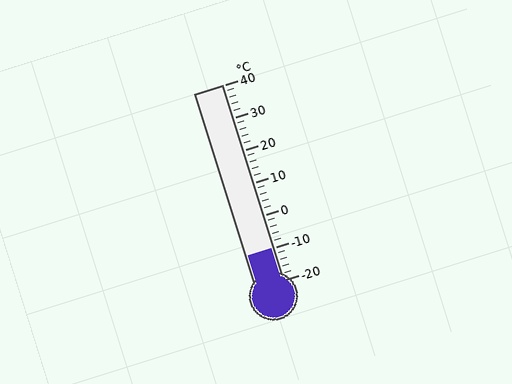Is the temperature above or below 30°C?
The temperature is below 30°C.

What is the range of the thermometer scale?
The thermometer scale ranges from -20°C to 40°C.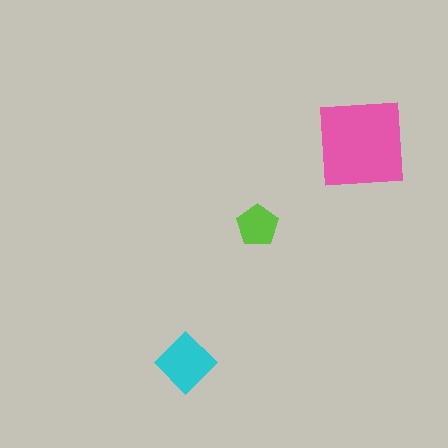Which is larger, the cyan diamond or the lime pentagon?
The cyan diamond.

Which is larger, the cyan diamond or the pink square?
The pink square.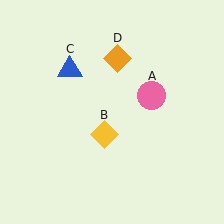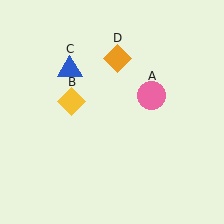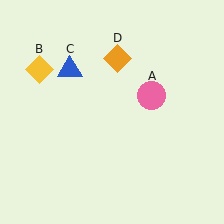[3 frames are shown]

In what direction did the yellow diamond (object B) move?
The yellow diamond (object B) moved up and to the left.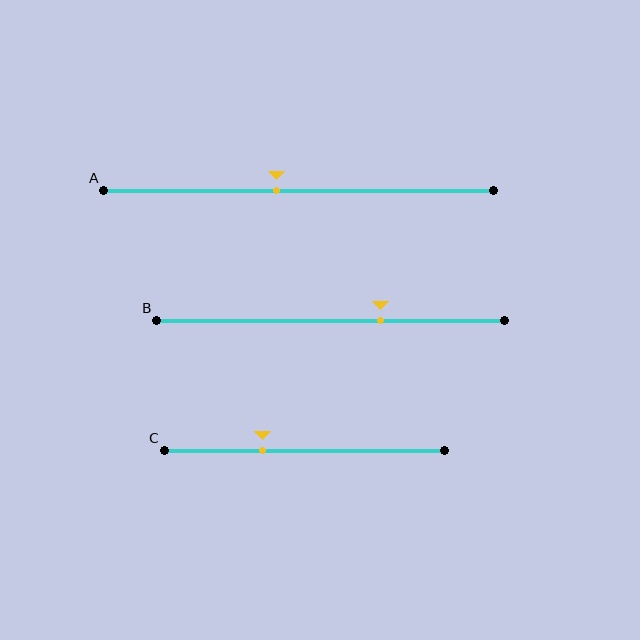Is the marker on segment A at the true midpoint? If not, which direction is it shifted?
No, the marker on segment A is shifted to the left by about 6% of the segment length.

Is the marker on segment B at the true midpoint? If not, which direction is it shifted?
No, the marker on segment B is shifted to the right by about 14% of the segment length.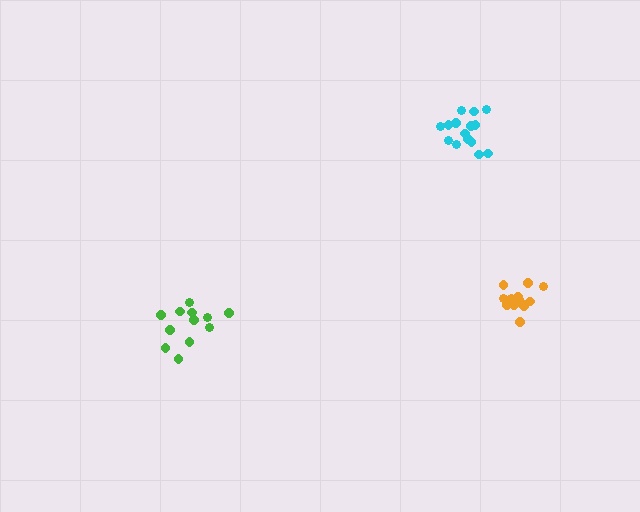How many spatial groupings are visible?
There are 3 spatial groupings.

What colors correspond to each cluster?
The clusters are colored: cyan, green, orange.